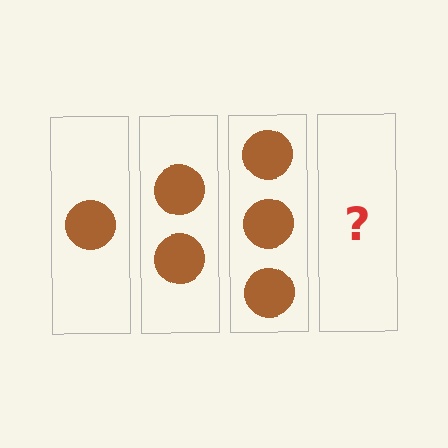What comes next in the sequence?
The next element should be 4 circles.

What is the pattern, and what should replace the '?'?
The pattern is that each step adds one more circle. The '?' should be 4 circles.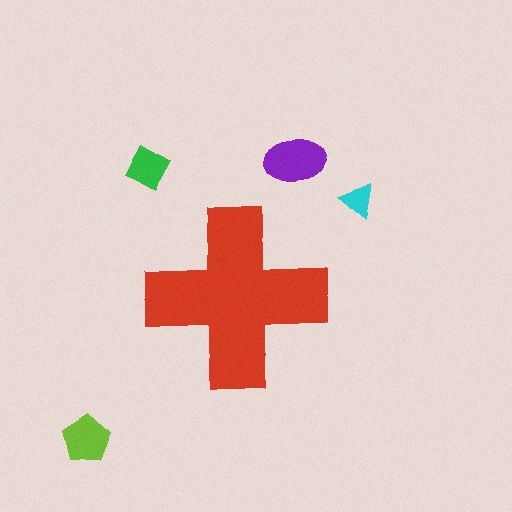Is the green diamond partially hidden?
No, the green diamond is fully visible.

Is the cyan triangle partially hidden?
No, the cyan triangle is fully visible.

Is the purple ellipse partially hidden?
No, the purple ellipse is fully visible.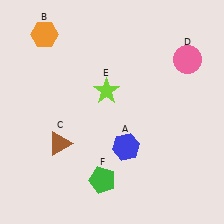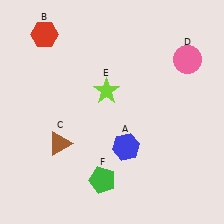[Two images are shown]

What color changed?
The hexagon (B) changed from orange in Image 1 to red in Image 2.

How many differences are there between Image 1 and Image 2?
There is 1 difference between the two images.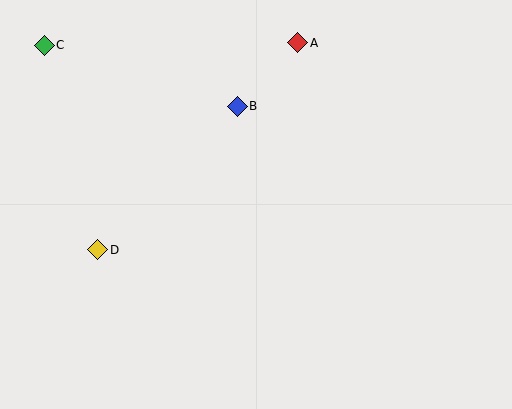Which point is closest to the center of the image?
Point B at (237, 106) is closest to the center.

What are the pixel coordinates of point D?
Point D is at (98, 250).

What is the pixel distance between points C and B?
The distance between C and B is 202 pixels.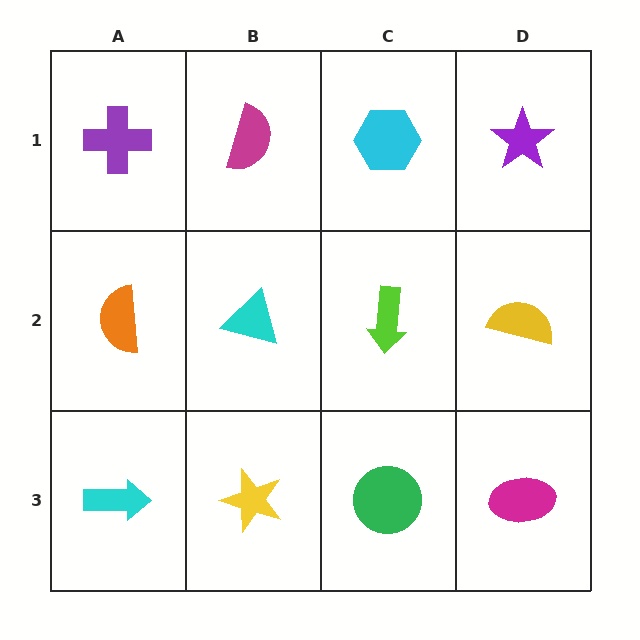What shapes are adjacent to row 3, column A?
An orange semicircle (row 2, column A), a yellow star (row 3, column B).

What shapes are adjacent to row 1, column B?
A cyan triangle (row 2, column B), a purple cross (row 1, column A), a cyan hexagon (row 1, column C).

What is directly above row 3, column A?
An orange semicircle.